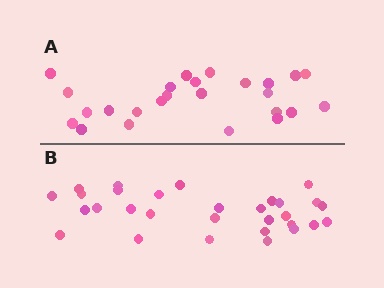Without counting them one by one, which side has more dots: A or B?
Region B (the bottom region) has more dots.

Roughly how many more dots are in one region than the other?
Region B has about 5 more dots than region A.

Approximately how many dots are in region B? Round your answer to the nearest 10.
About 30 dots.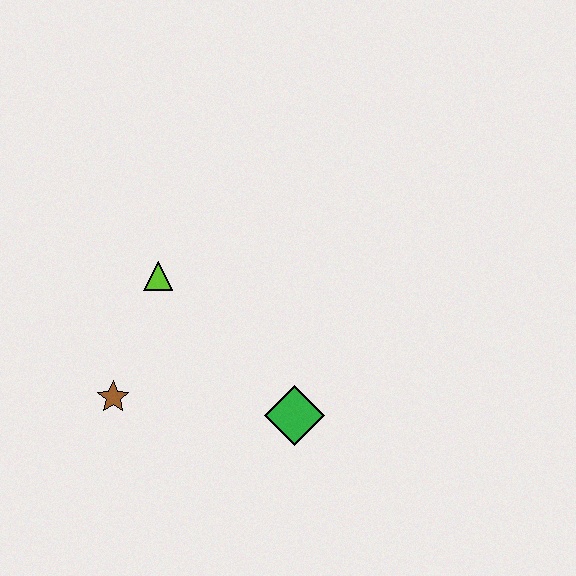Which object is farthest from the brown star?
The green diamond is farthest from the brown star.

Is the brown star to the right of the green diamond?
No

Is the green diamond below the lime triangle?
Yes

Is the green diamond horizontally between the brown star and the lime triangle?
No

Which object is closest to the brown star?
The lime triangle is closest to the brown star.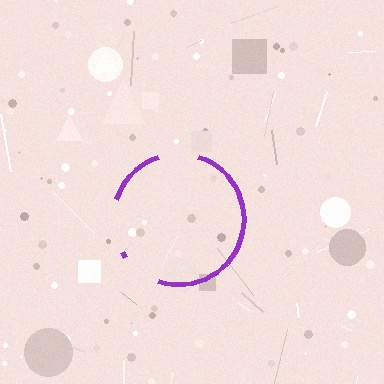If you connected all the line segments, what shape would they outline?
They would outline a circle.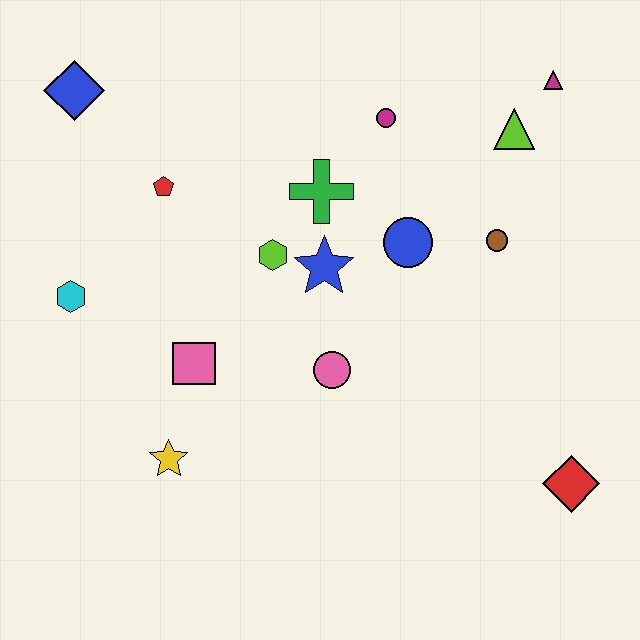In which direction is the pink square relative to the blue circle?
The pink square is to the left of the blue circle.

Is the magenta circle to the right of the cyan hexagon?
Yes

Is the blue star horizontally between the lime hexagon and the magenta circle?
Yes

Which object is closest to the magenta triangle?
The lime triangle is closest to the magenta triangle.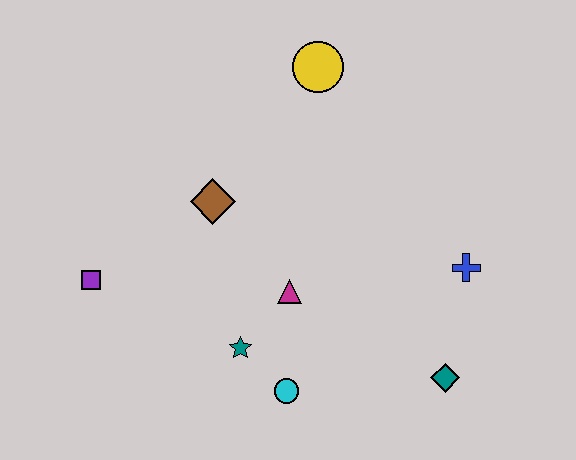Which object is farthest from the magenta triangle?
The yellow circle is farthest from the magenta triangle.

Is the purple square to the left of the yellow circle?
Yes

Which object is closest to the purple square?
The brown diamond is closest to the purple square.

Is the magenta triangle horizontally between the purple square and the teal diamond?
Yes